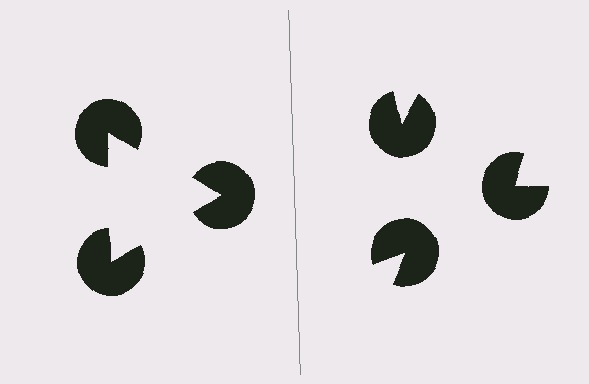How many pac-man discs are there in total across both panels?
6 — 3 on each side.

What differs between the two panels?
The pac-man discs are positioned identically on both sides; only the wedge orientations differ. On the left they align to a triangle; on the right they are misaligned.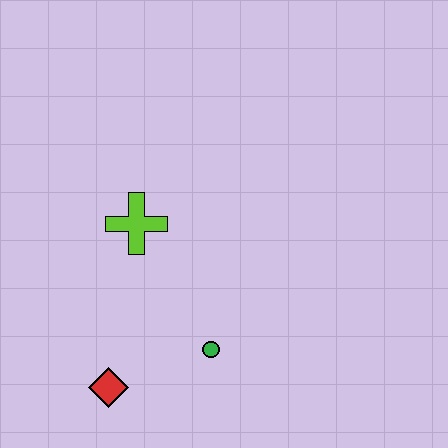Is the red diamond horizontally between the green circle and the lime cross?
No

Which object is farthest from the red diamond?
The lime cross is farthest from the red diamond.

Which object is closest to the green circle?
The red diamond is closest to the green circle.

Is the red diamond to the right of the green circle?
No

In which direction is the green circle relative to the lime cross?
The green circle is below the lime cross.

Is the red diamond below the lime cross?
Yes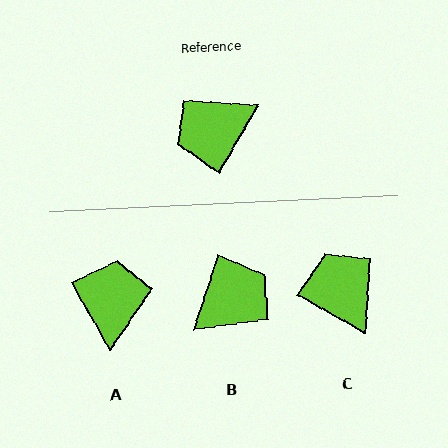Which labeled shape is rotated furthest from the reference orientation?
B, about 169 degrees away.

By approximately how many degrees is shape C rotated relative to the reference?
Approximately 90 degrees clockwise.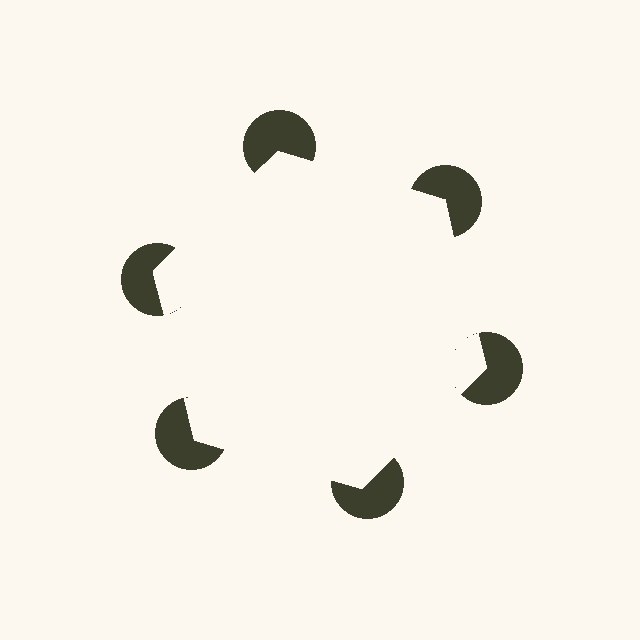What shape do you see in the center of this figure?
An illusory hexagon — its edges are inferred from the aligned wedge cuts in the pac-man discs, not physically drawn.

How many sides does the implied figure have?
6 sides.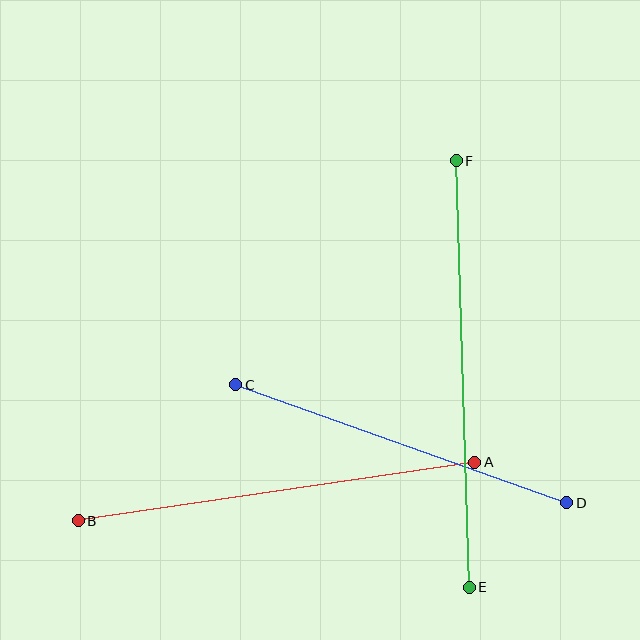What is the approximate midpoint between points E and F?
The midpoint is at approximately (463, 374) pixels.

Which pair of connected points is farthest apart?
Points E and F are farthest apart.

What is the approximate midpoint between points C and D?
The midpoint is at approximately (401, 444) pixels.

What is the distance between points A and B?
The distance is approximately 401 pixels.